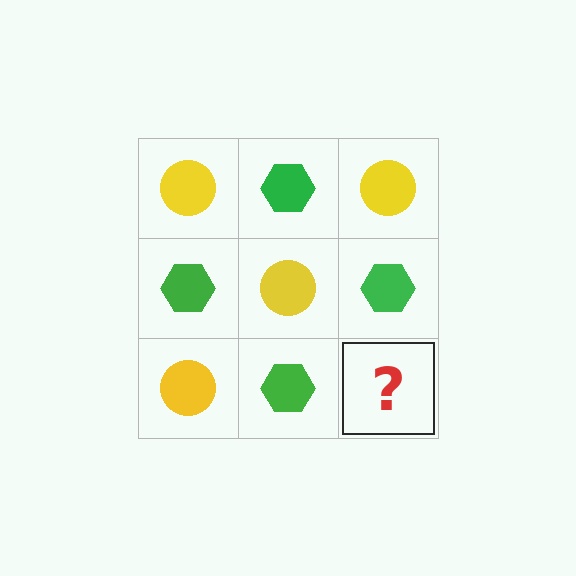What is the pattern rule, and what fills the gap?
The rule is that it alternates yellow circle and green hexagon in a checkerboard pattern. The gap should be filled with a yellow circle.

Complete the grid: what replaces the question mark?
The question mark should be replaced with a yellow circle.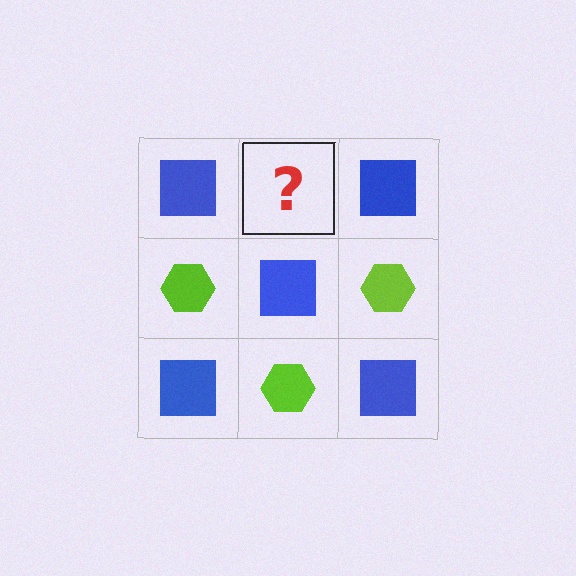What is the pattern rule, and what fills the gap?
The rule is that it alternates blue square and lime hexagon in a checkerboard pattern. The gap should be filled with a lime hexagon.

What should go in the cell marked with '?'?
The missing cell should contain a lime hexagon.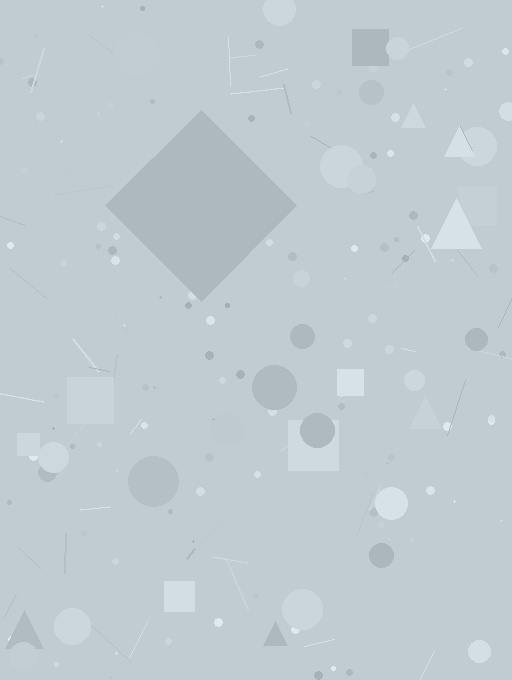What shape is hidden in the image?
A diamond is hidden in the image.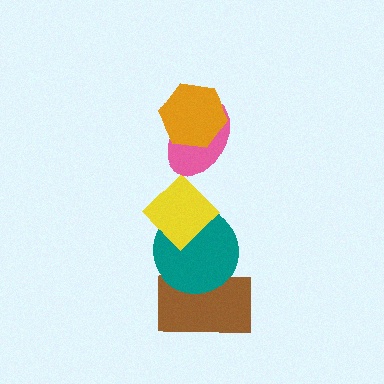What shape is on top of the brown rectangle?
The teal circle is on top of the brown rectangle.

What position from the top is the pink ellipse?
The pink ellipse is 2nd from the top.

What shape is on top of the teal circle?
The yellow diamond is on top of the teal circle.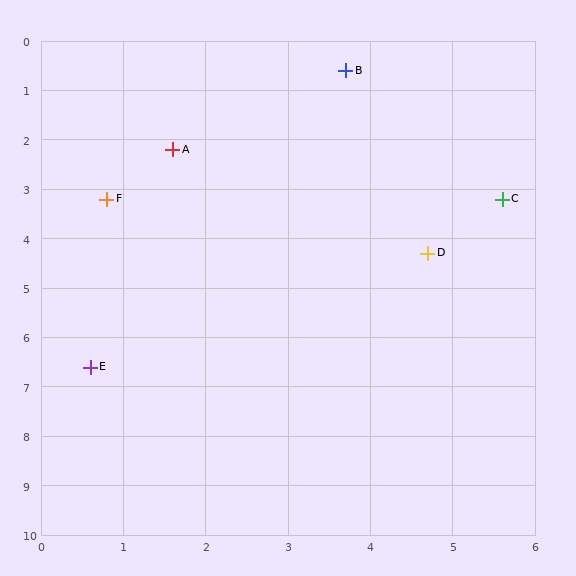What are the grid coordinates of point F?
Point F is at approximately (0.8, 3.2).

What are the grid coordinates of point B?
Point B is at approximately (3.7, 0.6).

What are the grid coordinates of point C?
Point C is at approximately (5.6, 3.2).